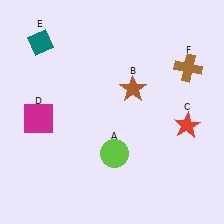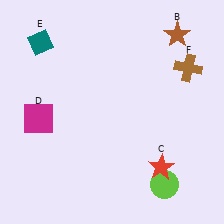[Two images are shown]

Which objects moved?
The objects that moved are: the lime circle (A), the brown star (B), the red star (C).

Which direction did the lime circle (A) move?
The lime circle (A) moved right.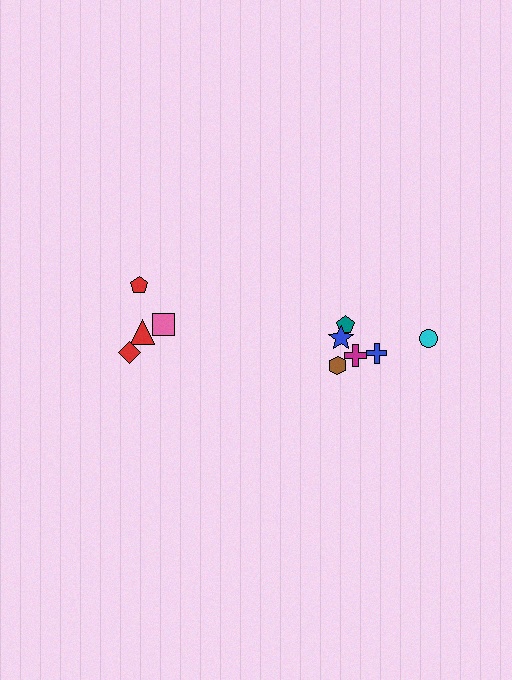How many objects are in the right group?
There are 6 objects.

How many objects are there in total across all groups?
There are 10 objects.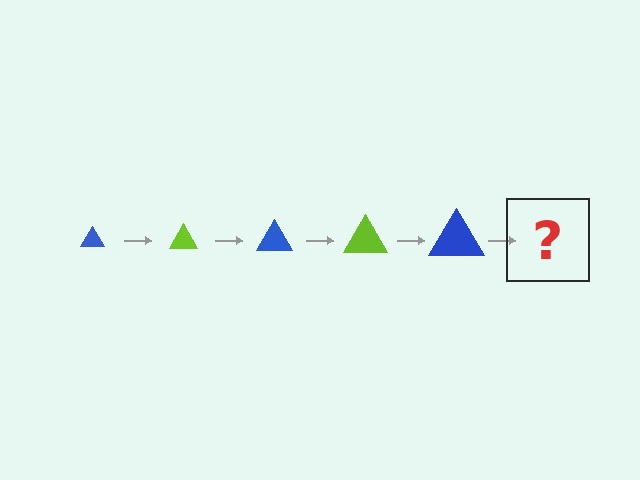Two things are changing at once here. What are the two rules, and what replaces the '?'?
The two rules are that the triangle grows larger each step and the color cycles through blue and lime. The '?' should be a lime triangle, larger than the previous one.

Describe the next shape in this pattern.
It should be a lime triangle, larger than the previous one.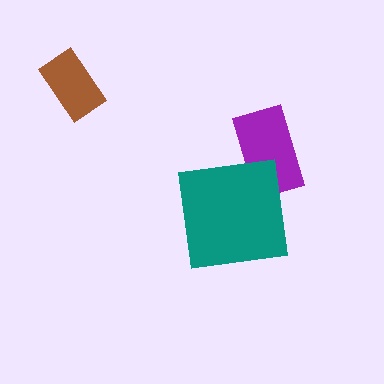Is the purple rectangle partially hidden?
Yes, it is partially covered by another shape.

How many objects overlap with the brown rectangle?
0 objects overlap with the brown rectangle.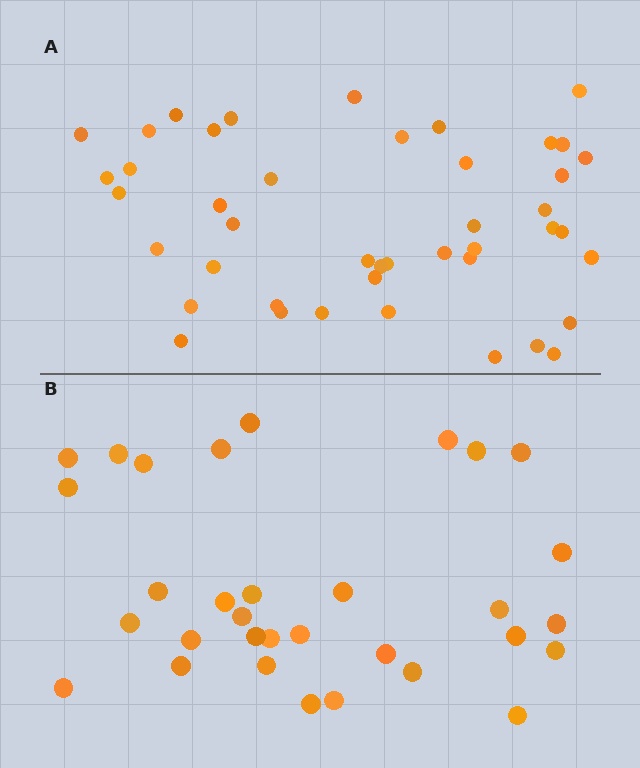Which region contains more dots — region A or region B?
Region A (the top region) has more dots.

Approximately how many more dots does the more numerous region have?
Region A has roughly 12 or so more dots than region B.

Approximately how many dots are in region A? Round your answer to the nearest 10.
About 40 dots. (The exact count is 44, which rounds to 40.)